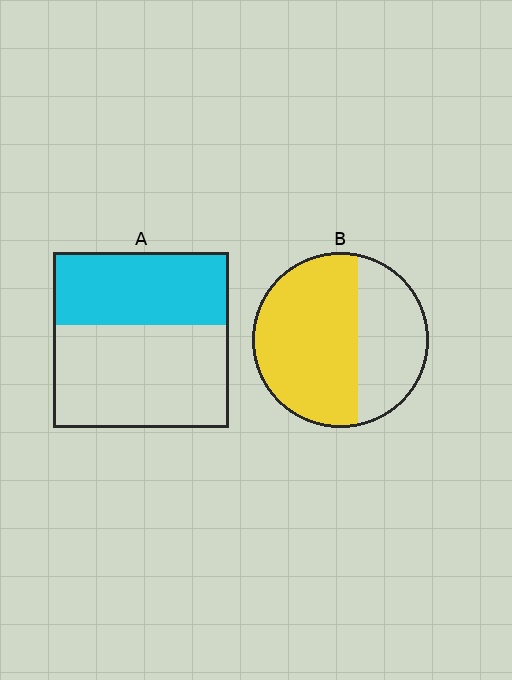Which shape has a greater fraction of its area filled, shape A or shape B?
Shape B.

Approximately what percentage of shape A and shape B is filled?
A is approximately 40% and B is approximately 65%.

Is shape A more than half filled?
No.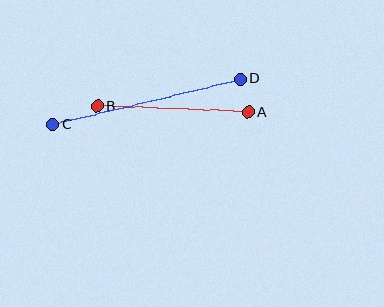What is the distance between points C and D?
The distance is approximately 193 pixels.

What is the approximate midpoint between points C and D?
The midpoint is at approximately (146, 102) pixels.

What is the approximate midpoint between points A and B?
The midpoint is at approximately (172, 109) pixels.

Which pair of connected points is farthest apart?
Points C and D are farthest apart.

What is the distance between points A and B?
The distance is approximately 151 pixels.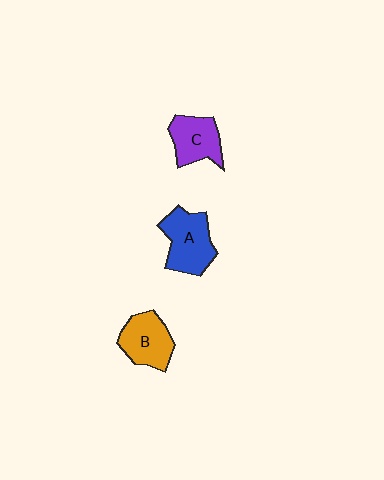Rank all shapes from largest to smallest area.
From largest to smallest: A (blue), B (orange), C (purple).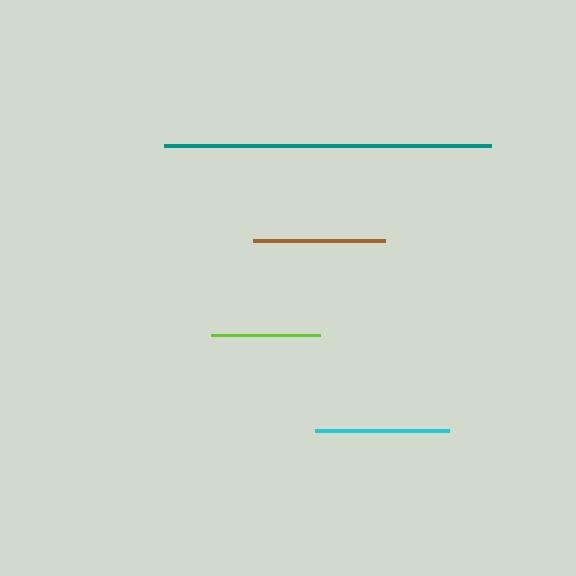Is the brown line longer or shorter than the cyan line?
The cyan line is longer than the brown line.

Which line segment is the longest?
The teal line is the longest at approximately 327 pixels.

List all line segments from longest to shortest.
From longest to shortest: teal, cyan, brown, lime.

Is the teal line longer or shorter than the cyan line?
The teal line is longer than the cyan line.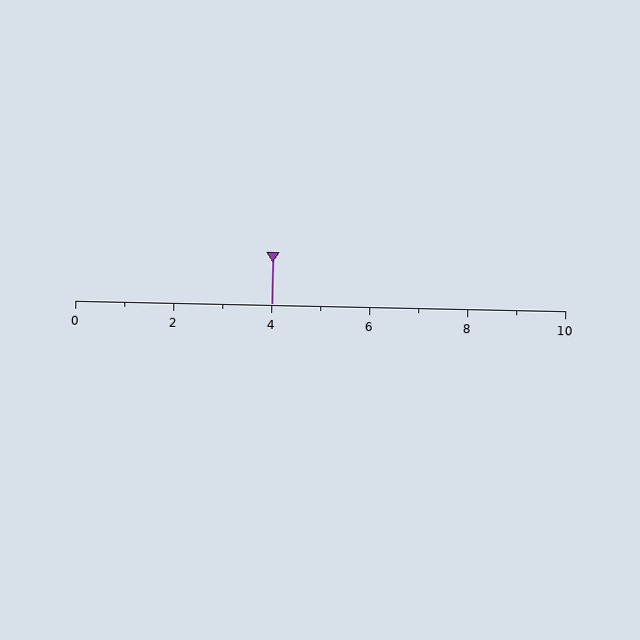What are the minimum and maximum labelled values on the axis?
The axis runs from 0 to 10.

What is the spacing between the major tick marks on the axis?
The major ticks are spaced 2 apart.